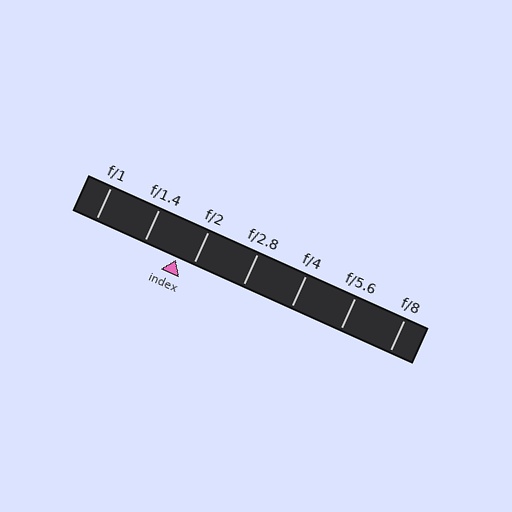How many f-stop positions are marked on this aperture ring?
There are 7 f-stop positions marked.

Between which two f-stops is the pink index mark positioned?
The index mark is between f/1.4 and f/2.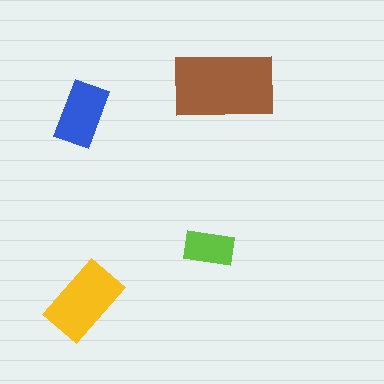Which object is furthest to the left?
The blue rectangle is leftmost.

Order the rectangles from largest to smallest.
the brown one, the yellow one, the blue one, the lime one.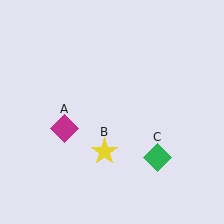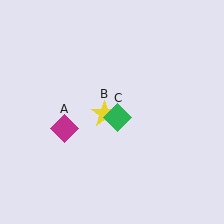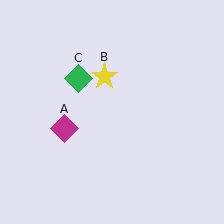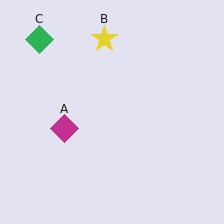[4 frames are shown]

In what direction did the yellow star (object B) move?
The yellow star (object B) moved up.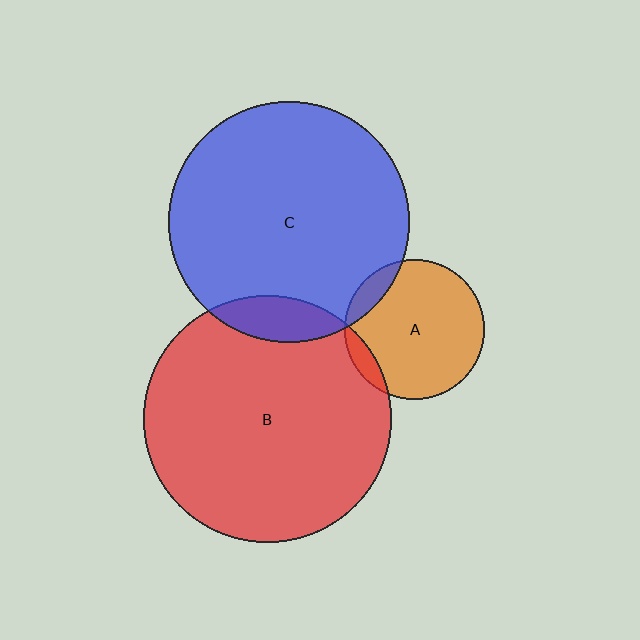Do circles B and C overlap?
Yes.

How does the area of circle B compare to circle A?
Approximately 3.1 times.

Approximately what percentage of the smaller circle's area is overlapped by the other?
Approximately 10%.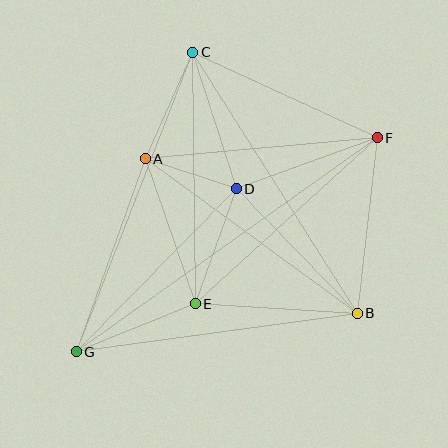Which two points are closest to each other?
Points A and D are closest to each other.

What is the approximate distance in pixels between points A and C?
The distance between A and C is approximately 117 pixels.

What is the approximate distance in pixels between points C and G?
The distance between C and G is approximately 321 pixels.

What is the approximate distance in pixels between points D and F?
The distance between D and F is approximately 150 pixels.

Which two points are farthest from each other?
Points F and G are farthest from each other.